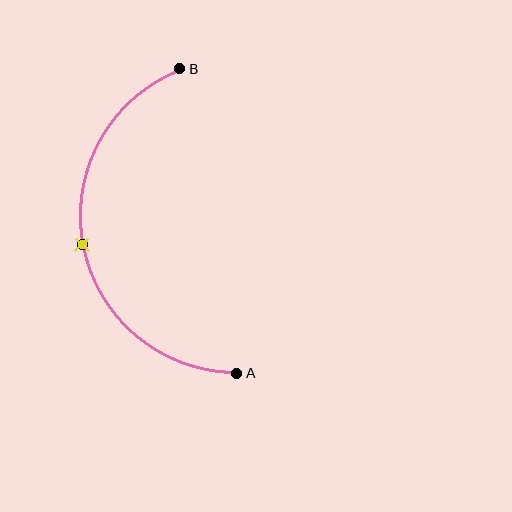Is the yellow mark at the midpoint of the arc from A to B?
Yes. The yellow mark lies on the arc at equal arc-length from both A and B — it is the arc midpoint.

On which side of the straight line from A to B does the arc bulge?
The arc bulges to the left of the straight line connecting A and B.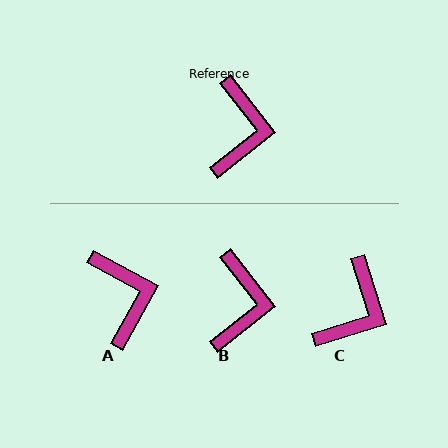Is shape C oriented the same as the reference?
No, it is off by about 21 degrees.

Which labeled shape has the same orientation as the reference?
B.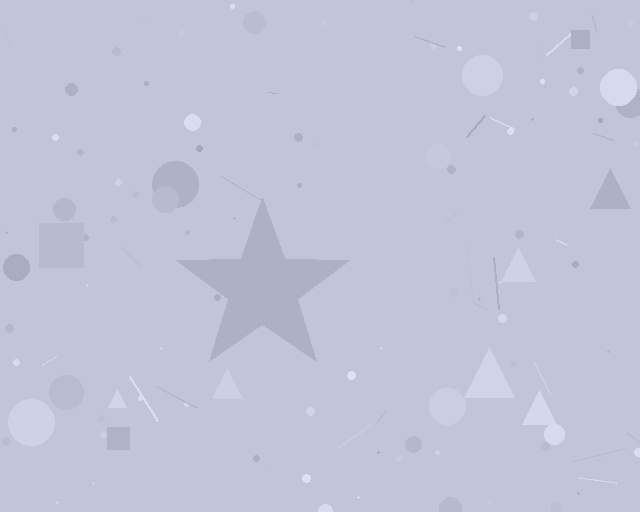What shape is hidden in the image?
A star is hidden in the image.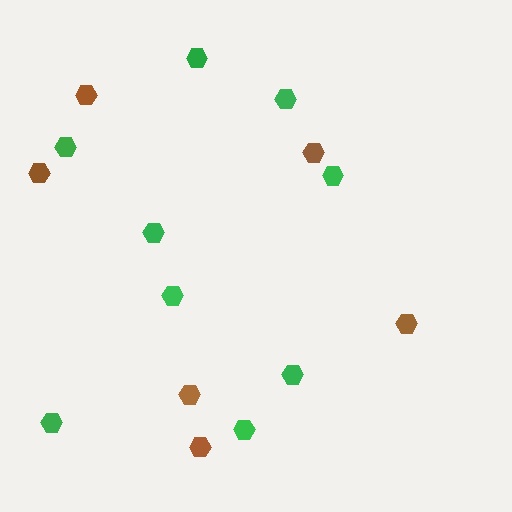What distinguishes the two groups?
There are 2 groups: one group of green hexagons (9) and one group of brown hexagons (6).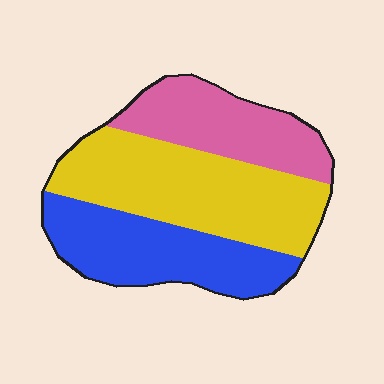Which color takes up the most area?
Yellow, at roughly 45%.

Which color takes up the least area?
Pink, at roughly 25%.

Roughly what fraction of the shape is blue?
Blue covers 31% of the shape.